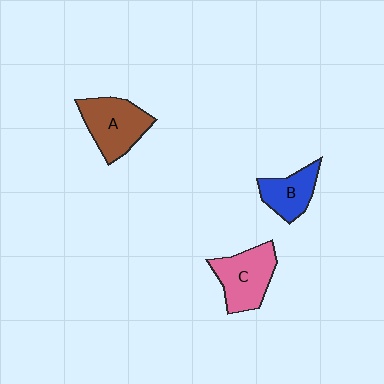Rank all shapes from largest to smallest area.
From largest to smallest: A (brown), C (pink), B (blue).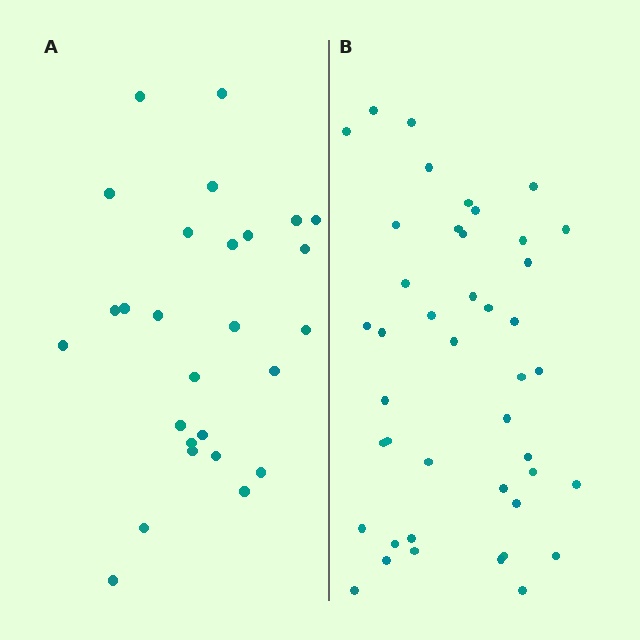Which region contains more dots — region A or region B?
Region B (the right region) has more dots.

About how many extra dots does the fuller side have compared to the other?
Region B has approximately 15 more dots than region A.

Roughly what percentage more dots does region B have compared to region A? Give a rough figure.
About 60% more.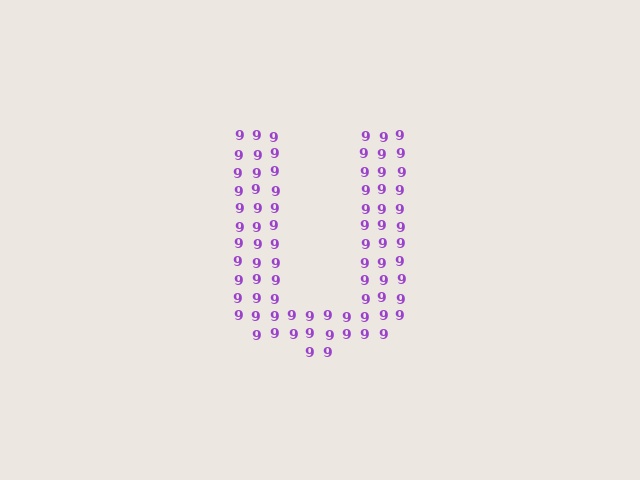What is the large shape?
The large shape is the letter U.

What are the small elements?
The small elements are digit 9's.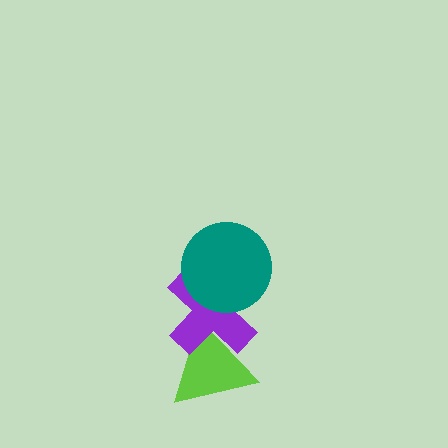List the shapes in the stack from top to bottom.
From top to bottom: the teal circle, the purple cross, the lime triangle.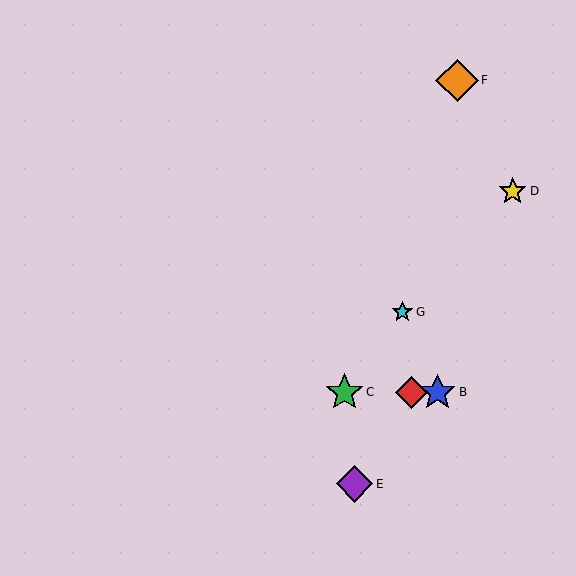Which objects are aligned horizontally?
Objects A, B, C are aligned horizontally.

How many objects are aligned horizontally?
3 objects (A, B, C) are aligned horizontally.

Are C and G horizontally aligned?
No, C is at y≈392 and G is at y≈312.